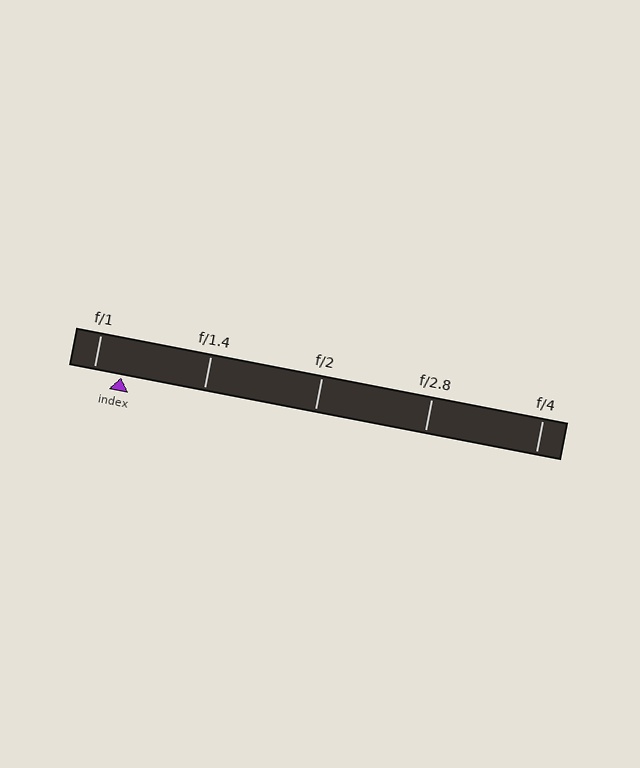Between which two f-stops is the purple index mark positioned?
The index mark is between f/1 and f/1.4.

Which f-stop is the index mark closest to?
The index mark is closest to f/1.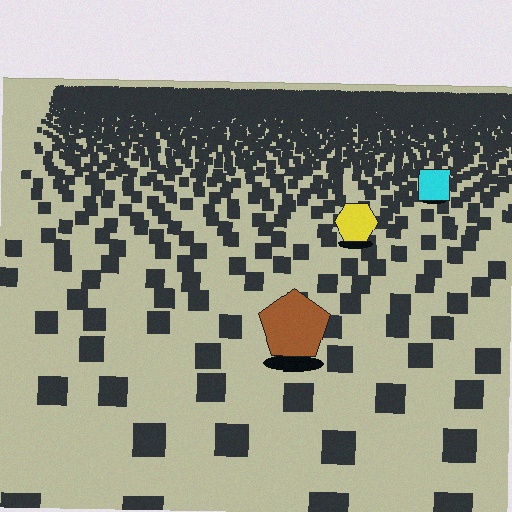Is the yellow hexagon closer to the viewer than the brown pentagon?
No. The brown pentagon is closer — you can tell from the texture gradient: the ground texture is coarser near it.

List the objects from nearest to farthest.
From nearest to farthest: the brown pentagon, the yellow hexagon, the cyan square.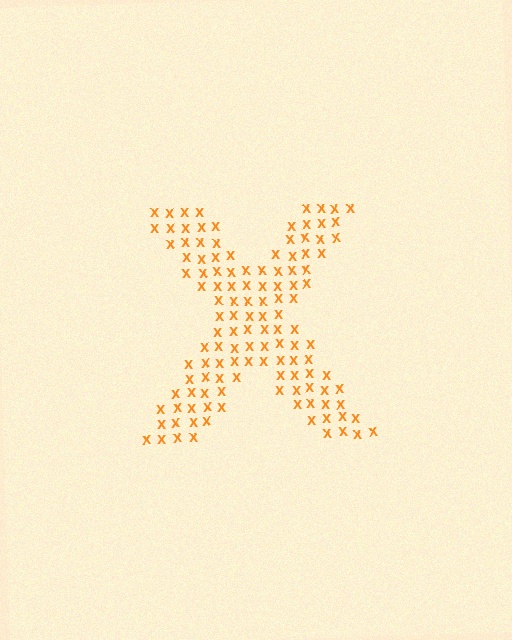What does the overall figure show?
The overall figure shows the letter X.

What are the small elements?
The small elements are letter X's.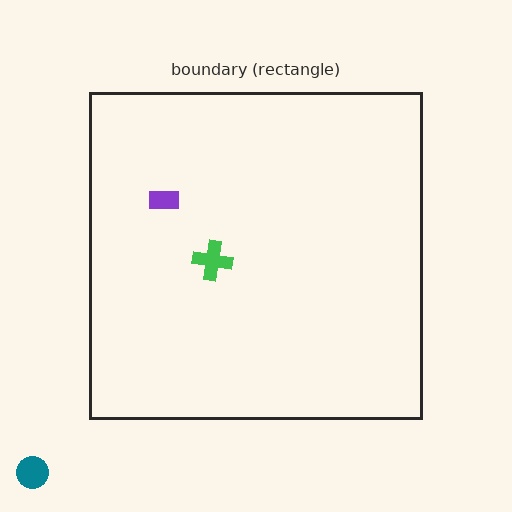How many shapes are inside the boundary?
2 inside, 1 outside.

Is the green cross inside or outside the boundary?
Inside.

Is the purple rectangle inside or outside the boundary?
Inside.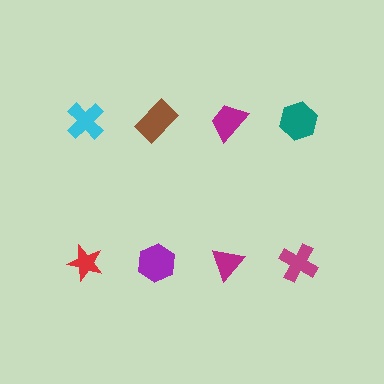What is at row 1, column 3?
A magenta trapezoid.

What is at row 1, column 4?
A teal hexagon.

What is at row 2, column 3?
A magenta triangle.